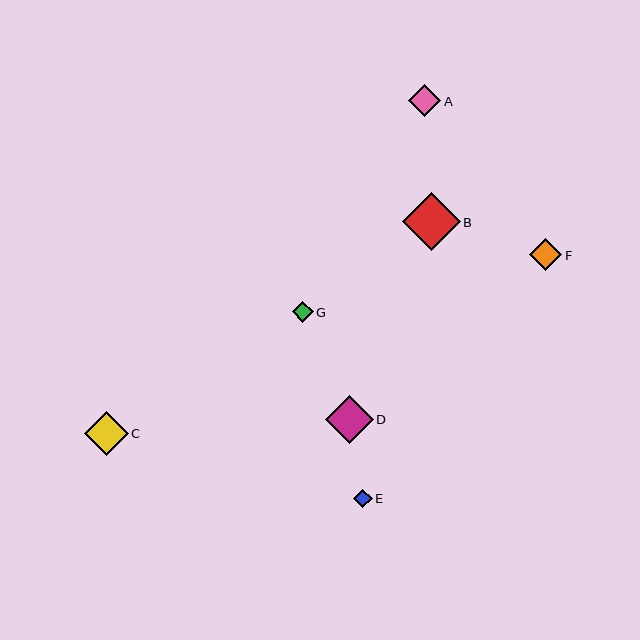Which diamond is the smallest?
Diamond E is the smallest with a size of approximately 18 pixels.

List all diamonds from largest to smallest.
From largest to smallest: B, D, C, A, F, G, E.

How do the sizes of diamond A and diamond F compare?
Diamond A and diamond F are approximately the same size.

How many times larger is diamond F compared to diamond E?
Diamond F is approximately 1.7 times the size of diamond E.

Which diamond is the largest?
Diamond B is the largest with a size of approximately 58 pixels.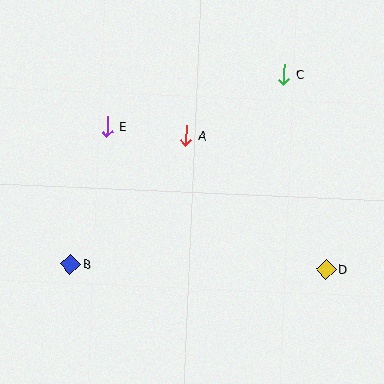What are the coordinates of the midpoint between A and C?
The midpoint between A and C is at (235, 105).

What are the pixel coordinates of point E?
Point E is at (107, 126).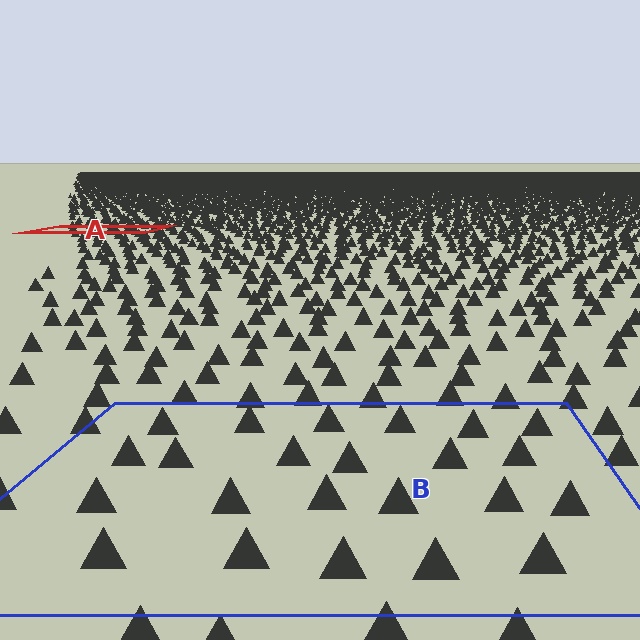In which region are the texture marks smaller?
The texture marks are smaller in region A, because it is farther away.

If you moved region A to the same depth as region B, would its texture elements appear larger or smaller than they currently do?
They would appear larger. At a closer depth, the same texture elements are projected at a bigger on-screen size.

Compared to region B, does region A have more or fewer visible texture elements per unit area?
Region A has more texture elements per unit area — they are packed more densely because it is farther away.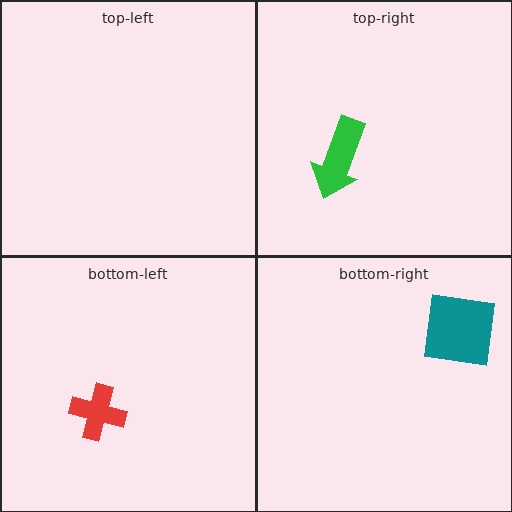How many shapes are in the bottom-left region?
1.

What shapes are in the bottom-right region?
The teal square.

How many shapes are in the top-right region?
1.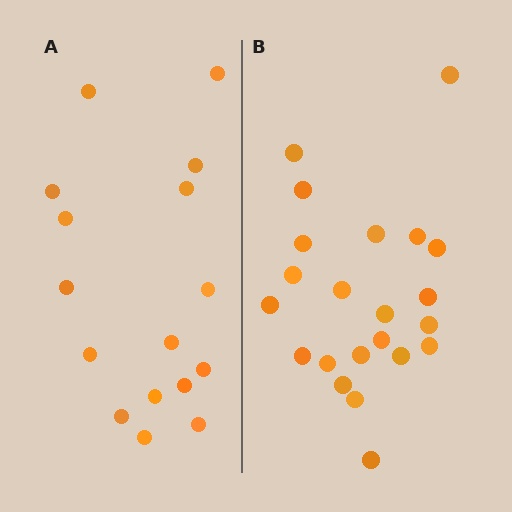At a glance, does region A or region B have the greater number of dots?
Region B (the right region) has more dots.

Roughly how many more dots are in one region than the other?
Region B has about 6 more dots than region A.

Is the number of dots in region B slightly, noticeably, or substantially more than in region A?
Region B has noticeably more, but not dramatically so. The ratio is roughly 1.4 to 1.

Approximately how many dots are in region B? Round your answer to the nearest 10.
About 20 dots. (The exact count is 22, which rounds to 20.)